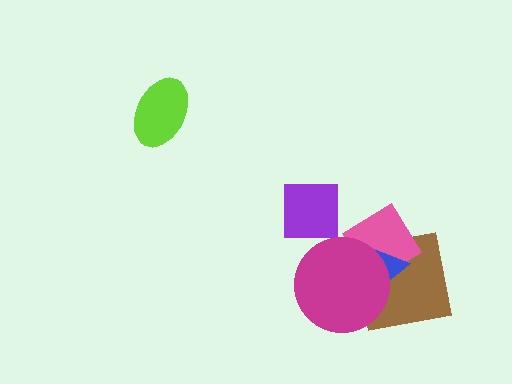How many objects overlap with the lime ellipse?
0 objects overlap with the lime ellipse.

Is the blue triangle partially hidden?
Yes, it is partially covered by another shape.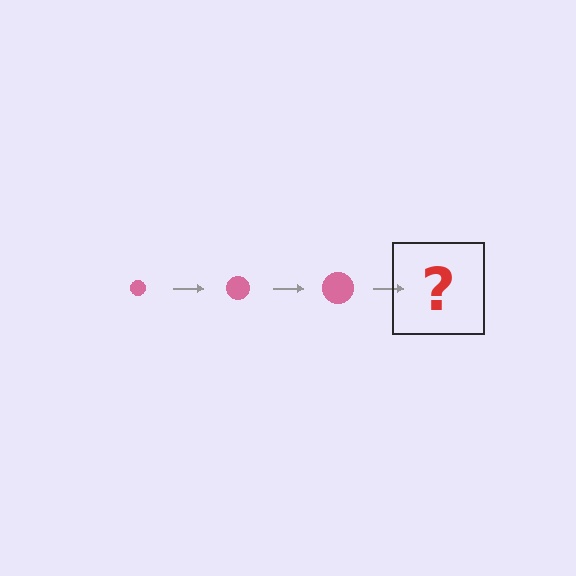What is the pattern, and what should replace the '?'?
The pattern is that the circle gets progressively larger each step. The '?' should be a pink circle, larger than the previous one.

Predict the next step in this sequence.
The next step is a pink circle, larger than the previous one.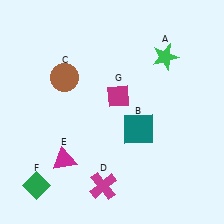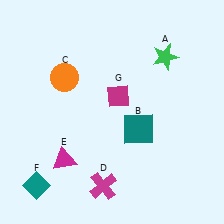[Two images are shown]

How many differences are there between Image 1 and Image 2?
There are 2 differences between the two images.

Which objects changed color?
C changed from brown to orange. F changed from green to teal.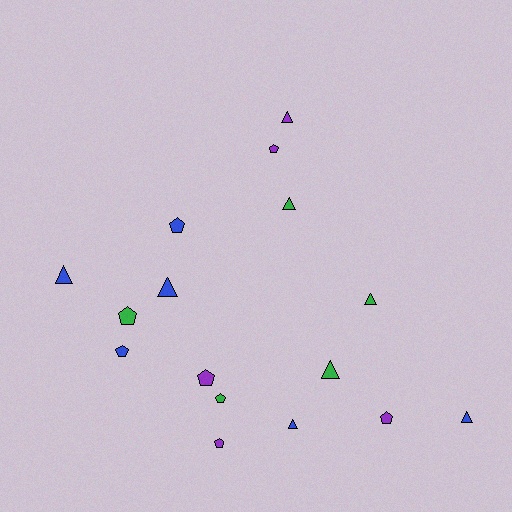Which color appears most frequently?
Blue, with 6 objects.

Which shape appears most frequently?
Triangle, with 8 objects.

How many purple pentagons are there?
There are 4 purple pentagons.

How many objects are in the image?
There are 16 objects.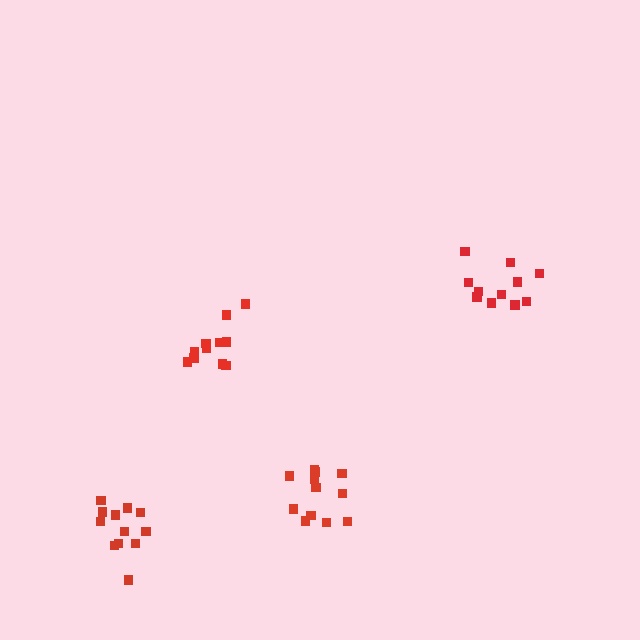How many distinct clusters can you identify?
There are 4 distinct clusters.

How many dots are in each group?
Group 1: 11 dots, Group 2: 11 dots, Group 3: 12 dots, Group 4: 12 dots (46 total).